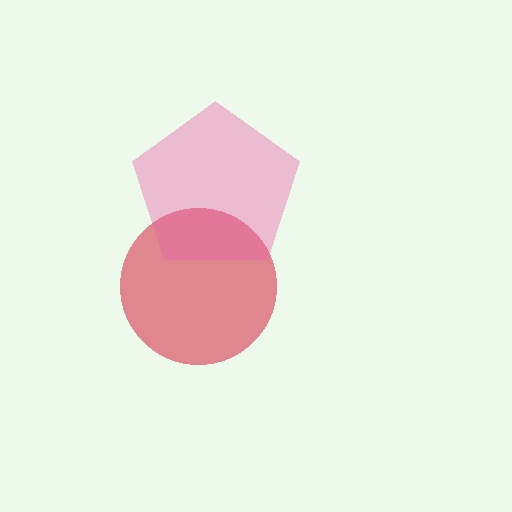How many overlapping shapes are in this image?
There are 2 overlapping shapes in the image.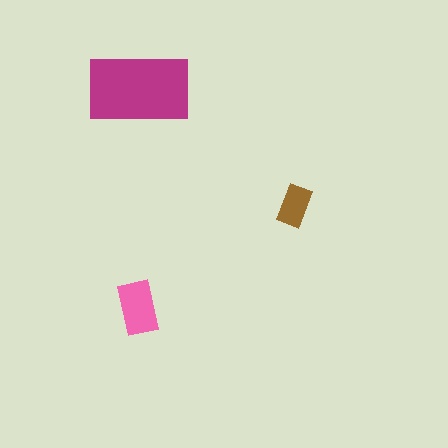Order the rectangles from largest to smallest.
the magenta one, the pink one, the brown one.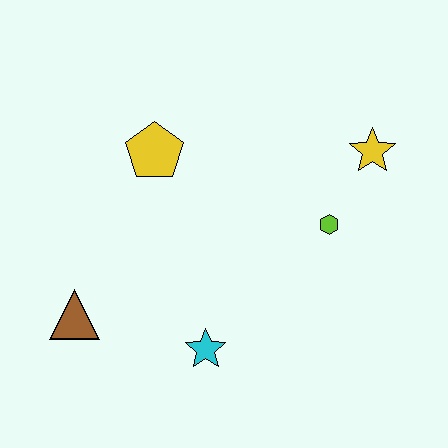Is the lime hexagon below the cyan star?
No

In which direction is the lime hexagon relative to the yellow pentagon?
The lime hexagon is to the right of the yellow pentagon.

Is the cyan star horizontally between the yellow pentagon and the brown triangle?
No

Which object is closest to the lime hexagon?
The yellow star is closest to the lime hexagon.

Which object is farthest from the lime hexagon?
The brown triangle is farthest from the lime hexagon.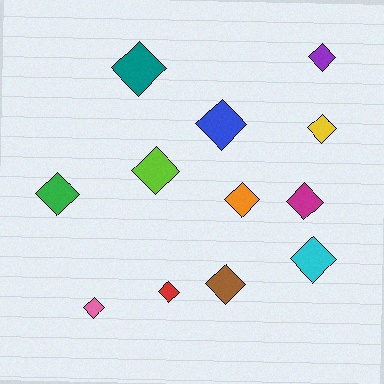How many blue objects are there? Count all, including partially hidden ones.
There is 1 blue object.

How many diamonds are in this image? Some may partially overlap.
There are 12 diamonds.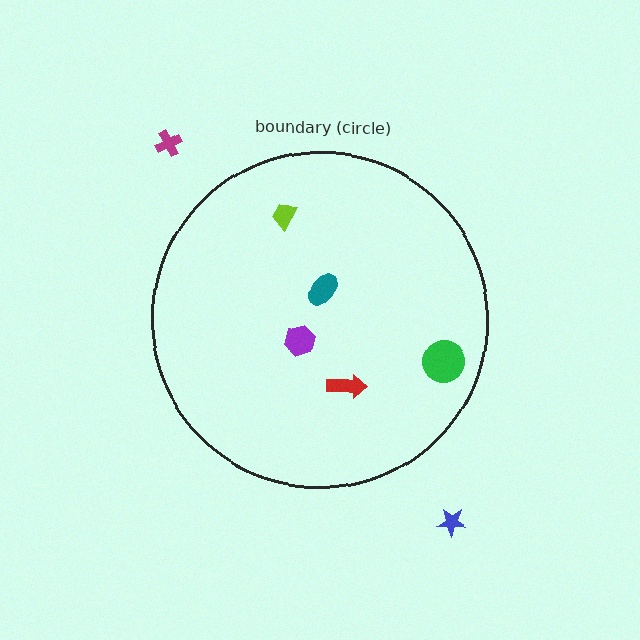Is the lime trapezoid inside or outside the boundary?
Inside.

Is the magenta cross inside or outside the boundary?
Outside.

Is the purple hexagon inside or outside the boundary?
Inside.